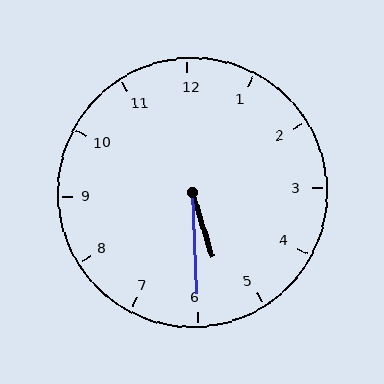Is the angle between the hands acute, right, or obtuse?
It is acute.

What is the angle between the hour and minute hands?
Approximately 15 degrees.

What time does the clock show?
5:30.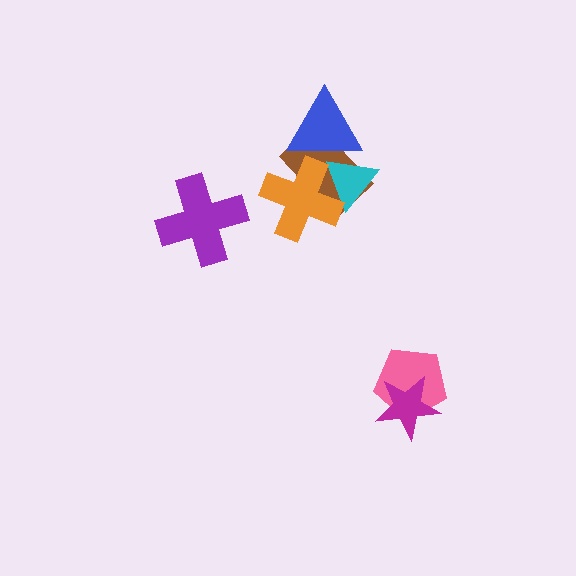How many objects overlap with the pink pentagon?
1 object overlaps with the pink pentagon.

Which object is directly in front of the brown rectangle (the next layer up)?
The cyan triangle is directly in front of the brown rectangle.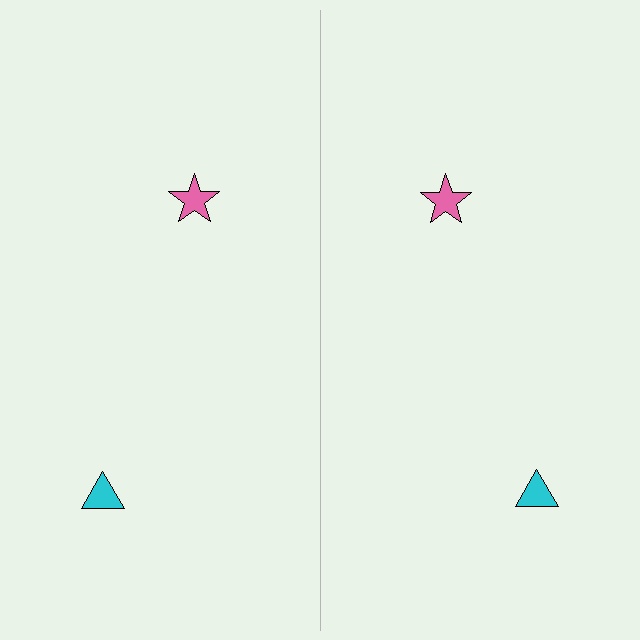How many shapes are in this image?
There are 4 shapes in this image.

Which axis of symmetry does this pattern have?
The pattern has a vertical axis of symmetry running through the center of the image.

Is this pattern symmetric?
Yes, this pattern has bilateral (reflection) symmetry.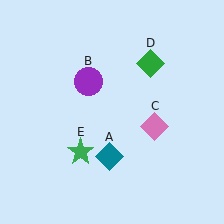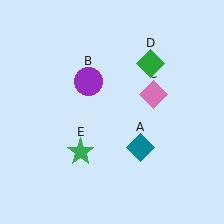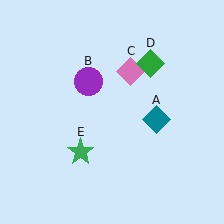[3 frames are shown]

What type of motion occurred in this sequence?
The teal diamond (object A), pink diamond (object C) rotated counterclockwise around the center of the scene.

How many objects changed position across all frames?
2 objects changed position: teal diamond (object A), pink diamond (object C).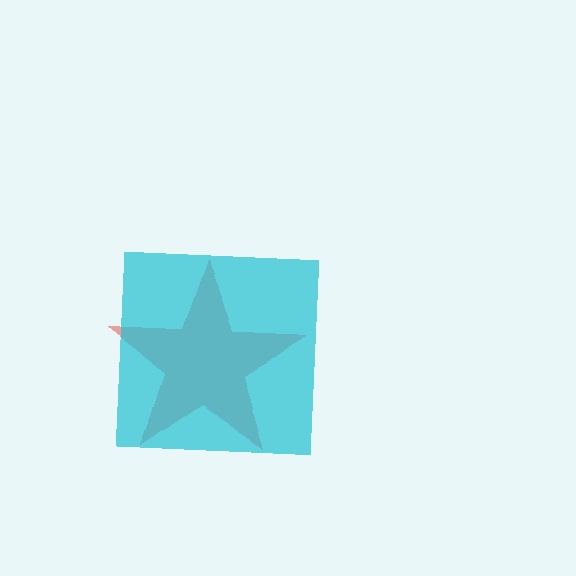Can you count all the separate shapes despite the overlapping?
Yes, there are 2 separate shapes.